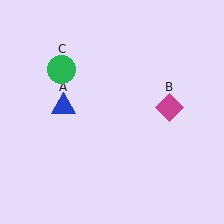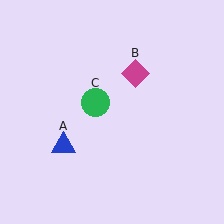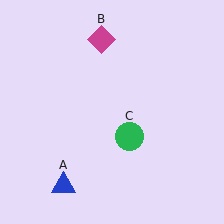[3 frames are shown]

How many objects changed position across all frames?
3 objects changed position: blue triangle (object A), magenta diamond (object B), green circle (object C).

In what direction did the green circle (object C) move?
The green circle (object C) moved down and to the right.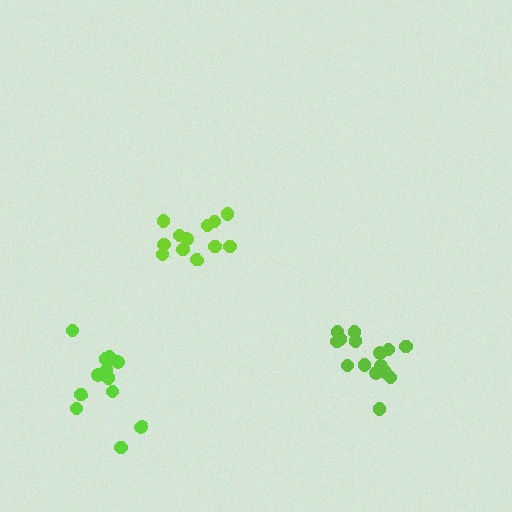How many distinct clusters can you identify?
There are 3 distinct clusters.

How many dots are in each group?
Group 1: 16 dots, Group 2: 13 dots, Group 3: 12 dots (41 total).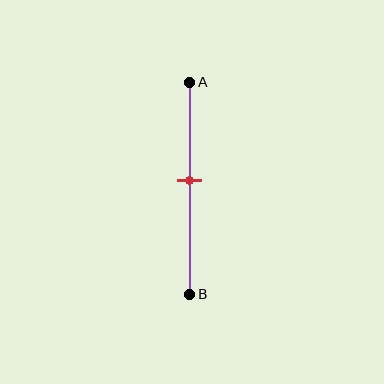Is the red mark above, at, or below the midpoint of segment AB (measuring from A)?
The red mark is above the midpoint of segment AB.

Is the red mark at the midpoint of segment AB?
No, the mark is at about 45% from A, not at the 50% midpoint.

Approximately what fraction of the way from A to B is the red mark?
The red mark is approximately 45% of the way from A to B.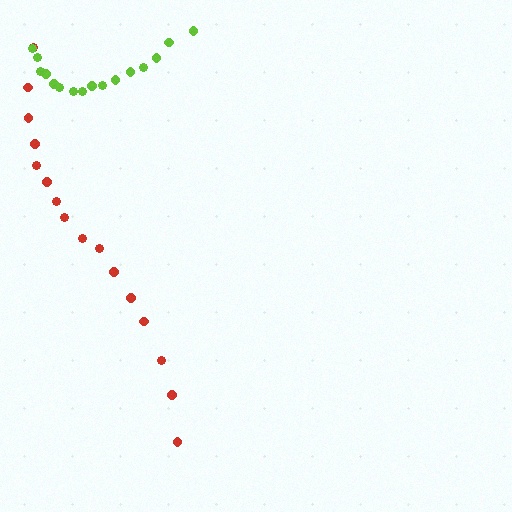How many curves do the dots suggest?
There are 2 distinct paths.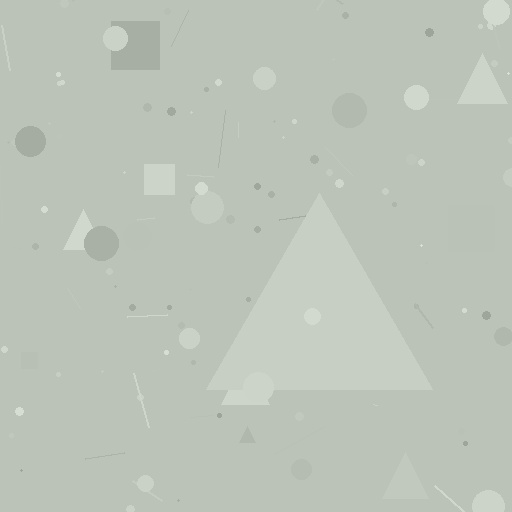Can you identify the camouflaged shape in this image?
The camouflaged shape is a triangle.